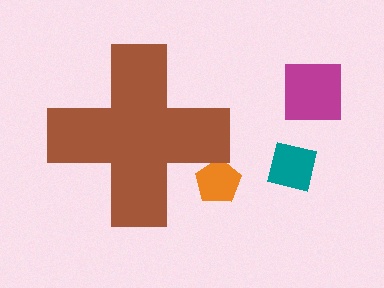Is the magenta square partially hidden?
No, the magenta square is fully visible.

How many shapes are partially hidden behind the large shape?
1 shape is partially hidden.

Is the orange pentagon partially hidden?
Yes, the orange pentagon is partially hidden behind the brown cross.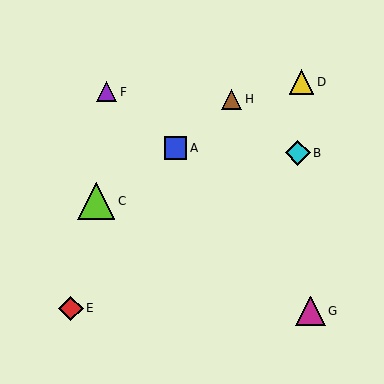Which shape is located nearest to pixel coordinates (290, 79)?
The yellow triangle (labeled D) at (301, 82) is nearest to that location.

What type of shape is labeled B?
Shape B is a cyan diamond.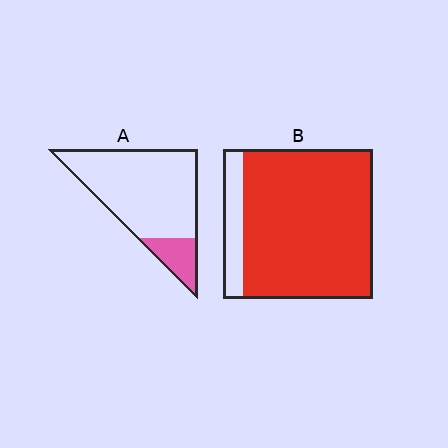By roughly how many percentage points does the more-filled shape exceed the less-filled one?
By roughly 70 percentage points (B over A).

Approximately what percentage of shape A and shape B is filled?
A is approximately 15% and B is approximately 85%.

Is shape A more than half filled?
No.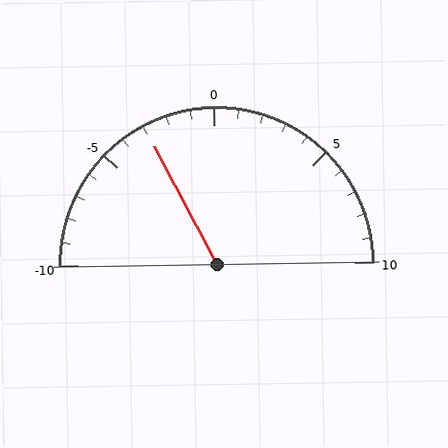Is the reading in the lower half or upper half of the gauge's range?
The reading is in the lower half of the range (-10 to 10).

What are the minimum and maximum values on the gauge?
The gauge ranges from -10 to 10.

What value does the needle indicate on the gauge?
The needle indicates approximately -3.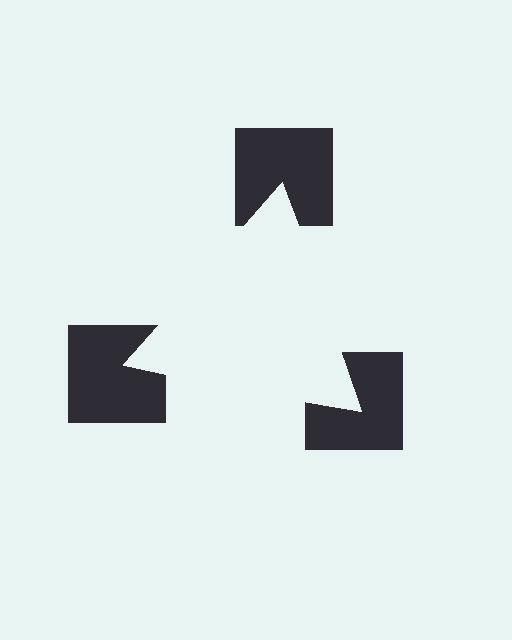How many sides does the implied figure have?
3 sides.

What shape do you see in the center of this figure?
An illusory triangle — its edges are inferred from the aligned wedge cuts in the notched squares, not physically drawn.